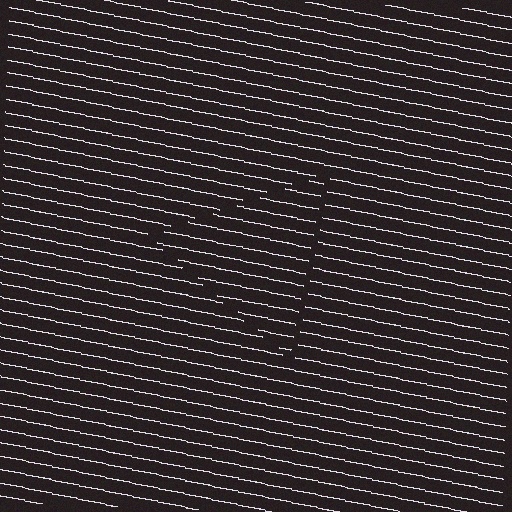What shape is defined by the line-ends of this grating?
An illusory triangle. The interior of the shape contains the same grating, shifted by half a period — the contour is defined by the phase discontinuity where line-ends from the inner and outer gratings abut.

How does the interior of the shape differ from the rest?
The interior of the shape contains the same grating, shifted by half a period — the contour is defined by the phase discontinuity where line-ends from the inner and outer gratings abut.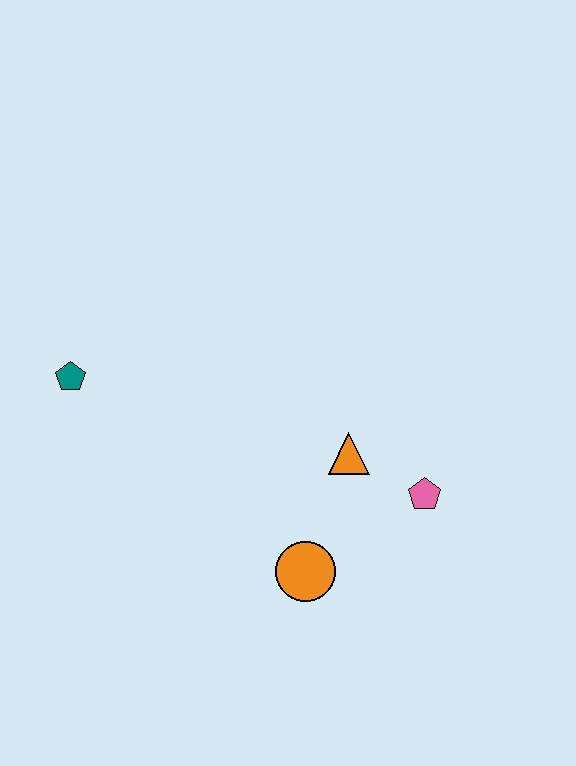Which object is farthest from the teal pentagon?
The pink pentagon is farthest from the teal pentagon.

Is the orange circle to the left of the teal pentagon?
No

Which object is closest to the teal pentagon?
The orange triangle is closest to the teal pentagon.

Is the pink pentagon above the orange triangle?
No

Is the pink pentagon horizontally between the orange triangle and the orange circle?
No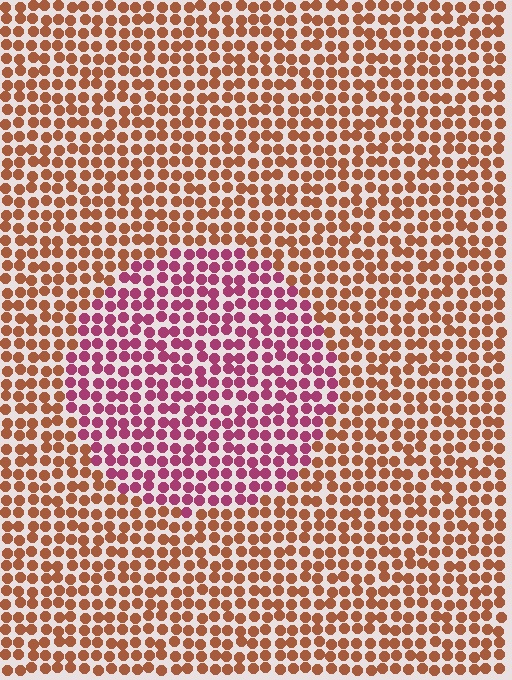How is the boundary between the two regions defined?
The boundary is defined purely by a slight shift in hue (about 49 degrees). Spacing, size, and orientation are identical on both sides.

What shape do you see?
I see a circle.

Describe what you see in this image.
The image is filled with small brown elements in a uniform arrangement. A circle-shaped region is visible where the elements are tinted to a slightly different hue, forming a subtle color boundary.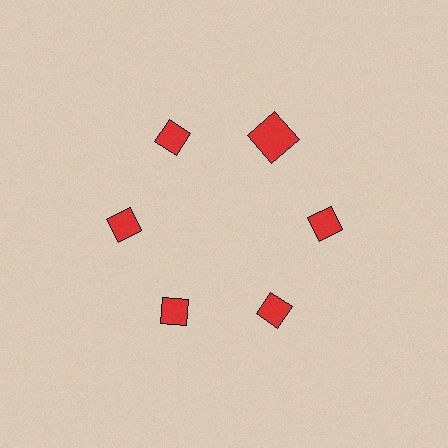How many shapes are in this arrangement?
There are 6 shapes arranged in a ring pattern.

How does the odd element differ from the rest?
It has a different shape: square instead of diamond.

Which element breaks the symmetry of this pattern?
The red square at roughly the 1 o'clock position breaks the symmetry. All other shapes are red diamonds.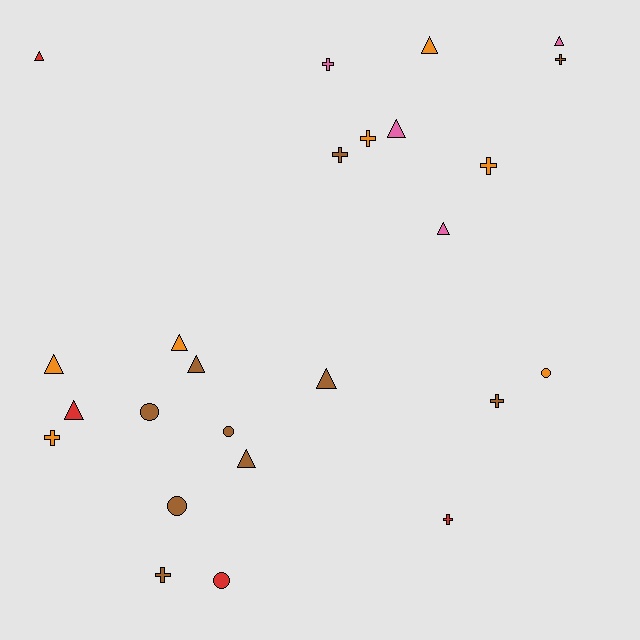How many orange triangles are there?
There are 3 orange triangles.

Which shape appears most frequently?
Triangle, with 11 objects.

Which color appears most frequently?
Brown, with 10 objects.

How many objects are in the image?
There are 25 objects.